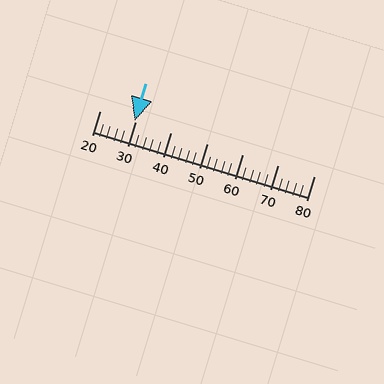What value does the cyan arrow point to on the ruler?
The cyan arrow points to approximately 30.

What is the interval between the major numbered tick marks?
The major tick marks are spaced 10 units apart.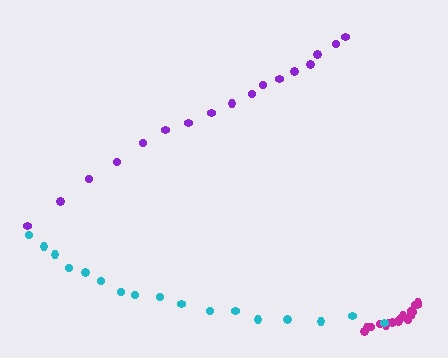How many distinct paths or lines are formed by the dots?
There are 3 distinct paths.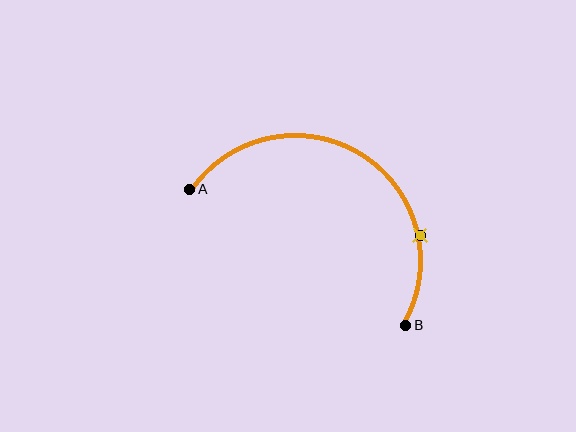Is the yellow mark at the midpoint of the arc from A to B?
No. The yellow mark lies on the arc but is closer to endpoint B. The arc midpoint would be at the point on the curve equidistant along the arc from both A and B.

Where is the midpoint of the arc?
The arc midpoint is the point on the curve farthest from the straight line joining A and B. It sits above that line.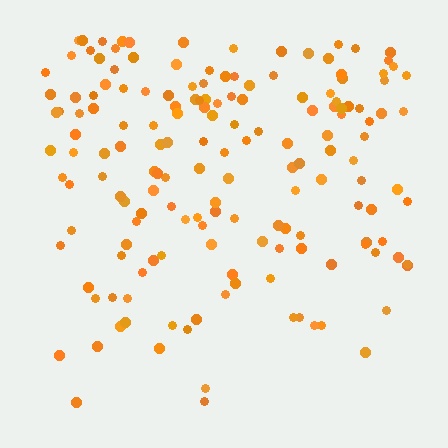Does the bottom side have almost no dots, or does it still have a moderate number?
Still a moderate number, just noticeably fewer than the top.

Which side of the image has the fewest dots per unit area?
The bottom.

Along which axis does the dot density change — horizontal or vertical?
Vertical.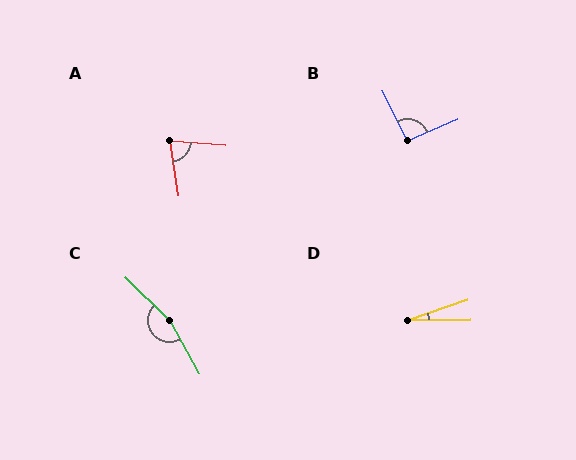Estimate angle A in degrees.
Approximately 77 degrees.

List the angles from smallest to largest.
D (18°), A (77°), B (93°), C (163°).